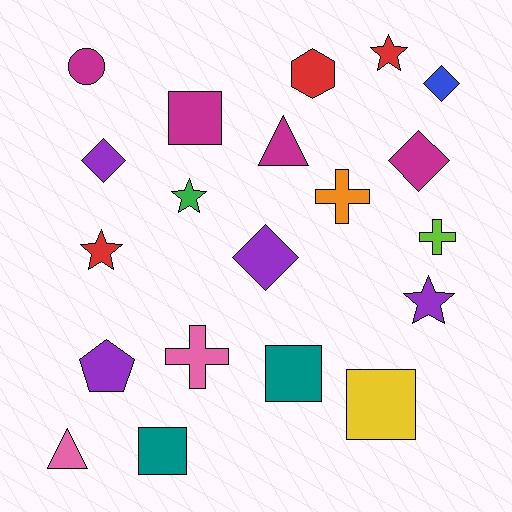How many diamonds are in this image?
There are 4 diamonds.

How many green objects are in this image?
There is 1 green object.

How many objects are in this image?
There are 20 objects.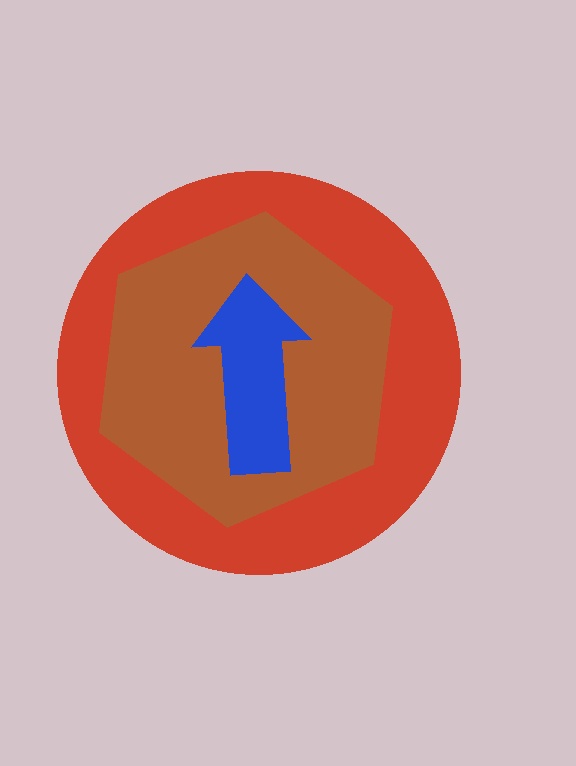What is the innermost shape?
The blue arrow.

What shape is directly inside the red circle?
The brown hexagon.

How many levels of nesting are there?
3.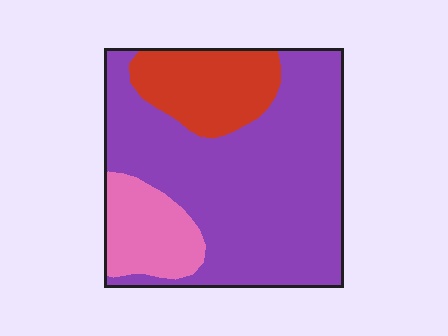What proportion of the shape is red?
Red covers 18% of the shape.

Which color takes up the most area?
Purple, at roughly 65%.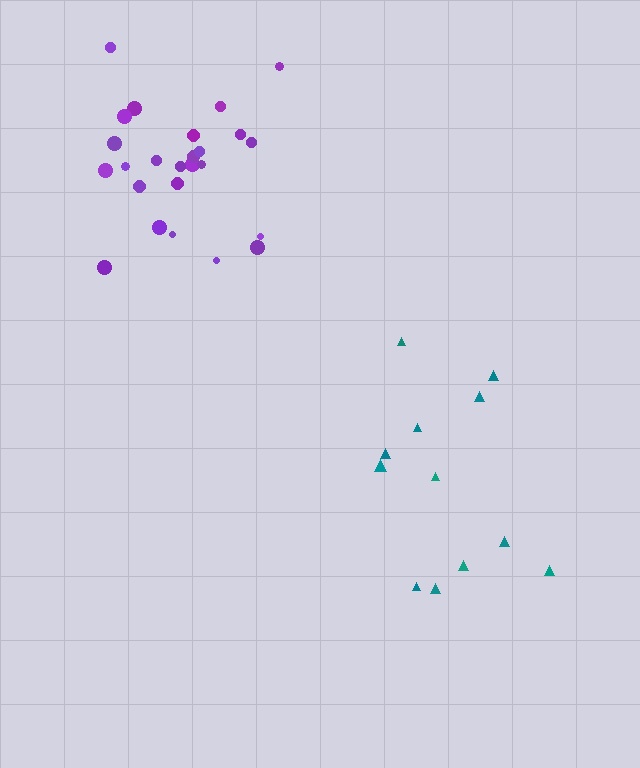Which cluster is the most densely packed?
Purple.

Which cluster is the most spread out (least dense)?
Teal.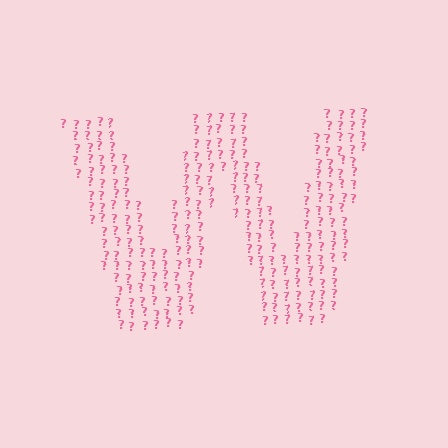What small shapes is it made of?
It is made of small question marks.